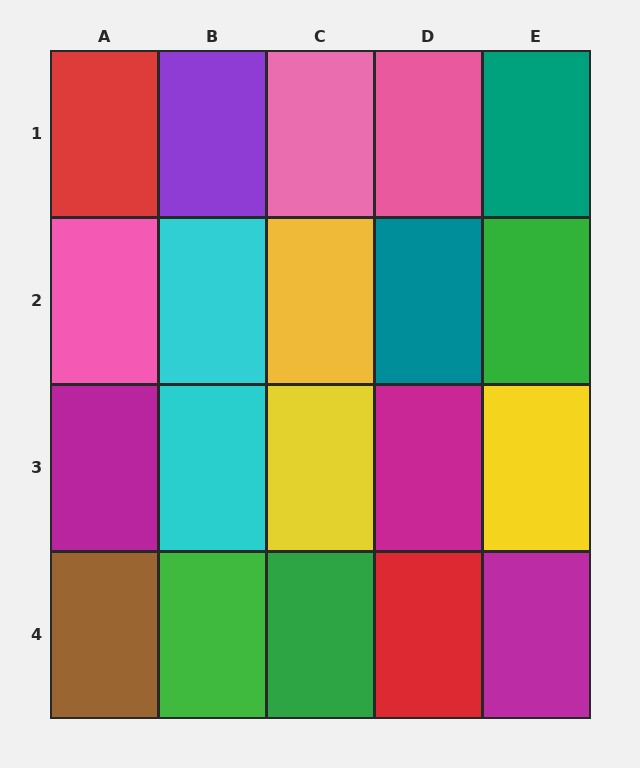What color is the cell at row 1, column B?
Purple.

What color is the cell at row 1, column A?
Red.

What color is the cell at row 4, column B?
Green.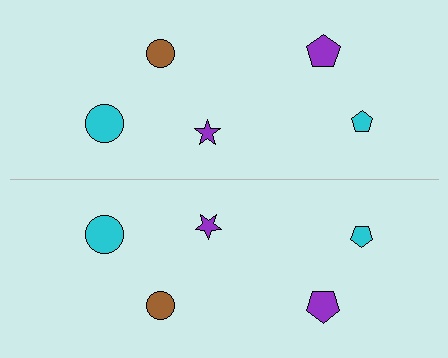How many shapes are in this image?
There are 10 shapes in this image.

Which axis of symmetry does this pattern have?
The pattern has a horizontal axis of symmetry running through the center of the image.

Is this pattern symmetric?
Yes, this pattern has bilateral (reflection) symmetry.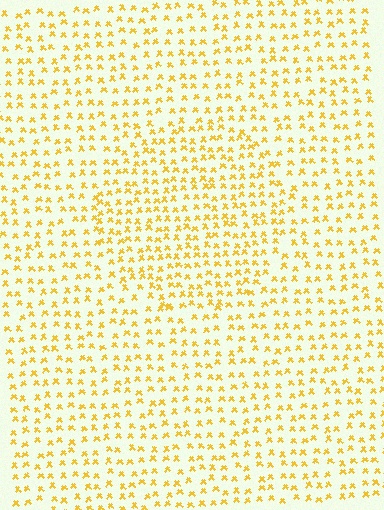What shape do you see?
I see a circle.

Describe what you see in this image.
The image contains small yellow elements arranged at two different densities. A circle-shaped region is visible where the elements are more densely packed than the surrounding area.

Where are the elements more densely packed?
The elements are more densely packed inside the circle boundary.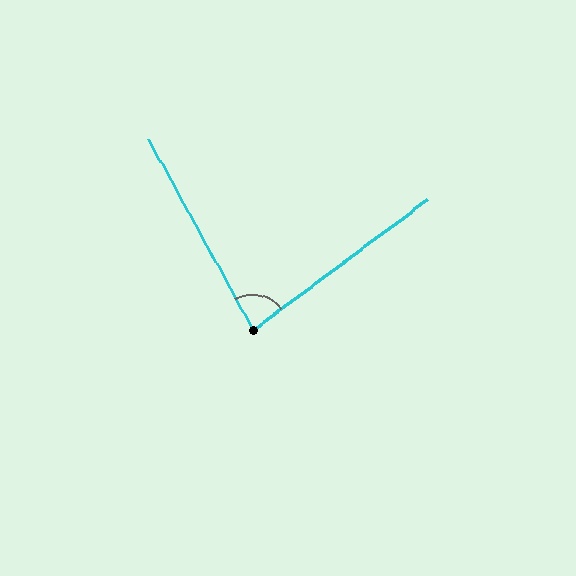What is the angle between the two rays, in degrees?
Approximately 82 degrees.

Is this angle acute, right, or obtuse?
It is acute.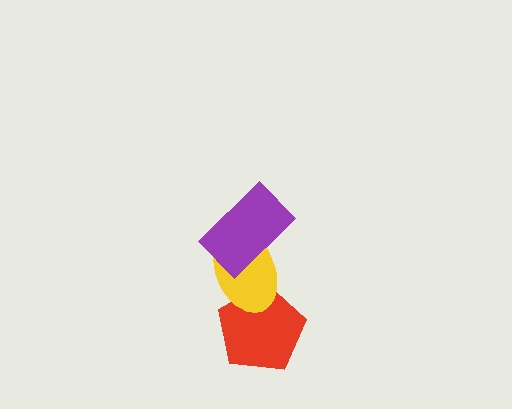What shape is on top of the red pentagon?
The yellow ellipse is on top of the red pentagon.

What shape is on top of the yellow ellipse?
The purple rectangle is on top of the yellow ellipse.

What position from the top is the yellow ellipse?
The yellow ellipse is 2nd from the top.